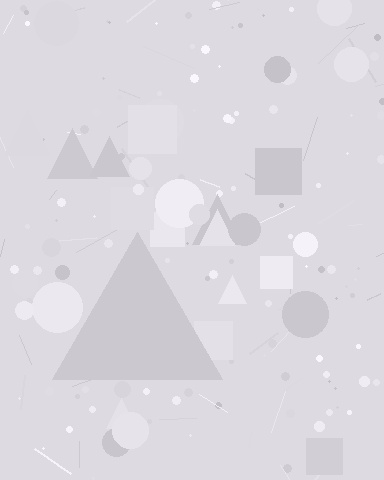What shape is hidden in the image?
A triangle is hidden in the image.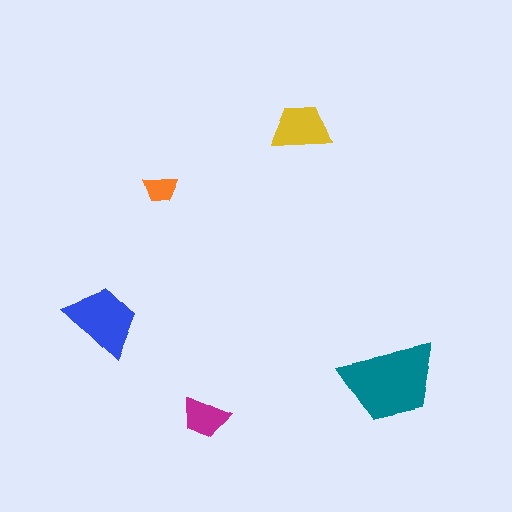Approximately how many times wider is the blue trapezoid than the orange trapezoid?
About 2 times wider.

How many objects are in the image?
There are 5 objects in the image.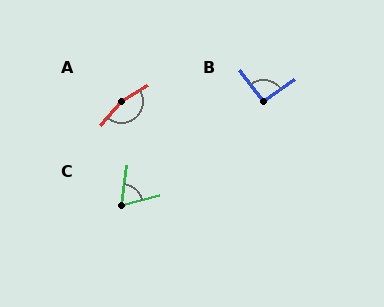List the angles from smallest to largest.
C (69°), B (92°), A (161°).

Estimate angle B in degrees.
Approximately 92 degrees.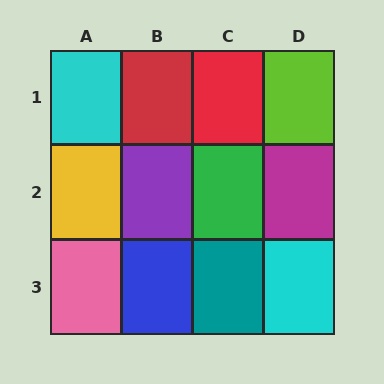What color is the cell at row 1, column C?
Red.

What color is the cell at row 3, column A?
Pink.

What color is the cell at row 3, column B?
Blue.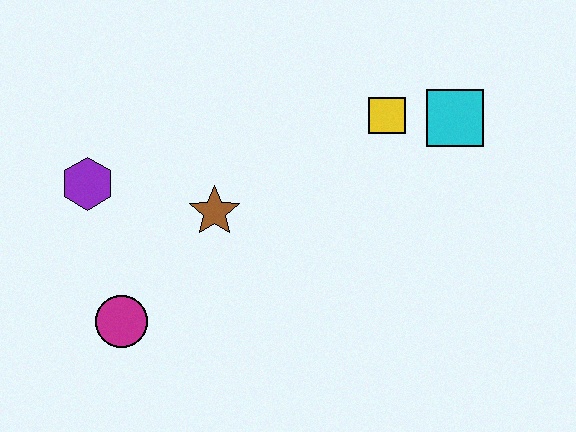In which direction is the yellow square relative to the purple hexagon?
The yellow square is to the right of the purple hexagon.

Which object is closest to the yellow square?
The cyan square is closest to the yellow square.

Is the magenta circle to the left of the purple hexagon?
No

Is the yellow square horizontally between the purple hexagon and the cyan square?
Yes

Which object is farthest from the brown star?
The cyan square is farthest from the brown star.